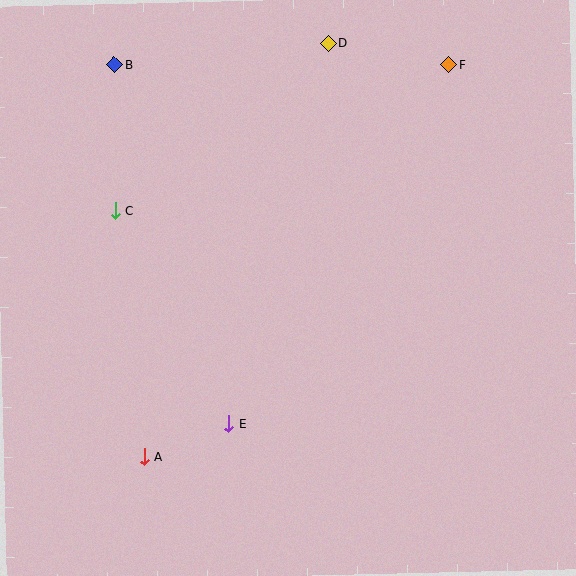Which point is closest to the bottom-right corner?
Point E is closest to the bottom-right corner.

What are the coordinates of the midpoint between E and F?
The midpoint between E and F is at (339, 245).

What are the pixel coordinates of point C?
Point C is at (116, 211).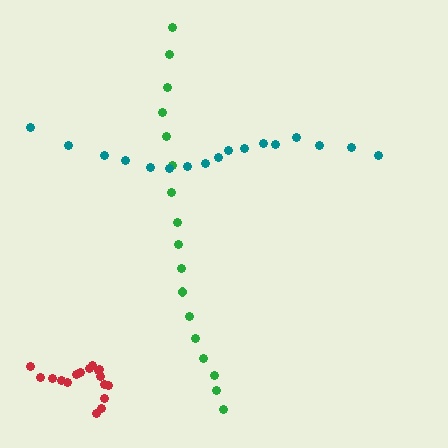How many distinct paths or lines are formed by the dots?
There are 3 distinct paths.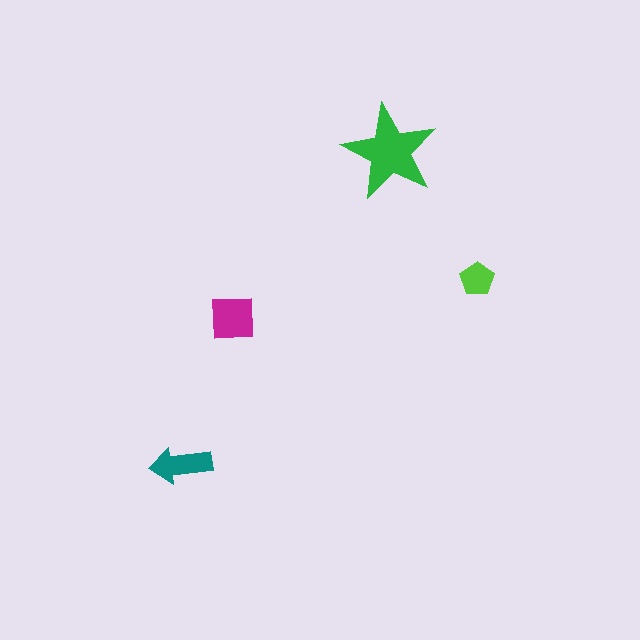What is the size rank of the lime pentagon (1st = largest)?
4th.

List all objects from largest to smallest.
The green star, the magenta square, the teal arrow, the lime pentagon.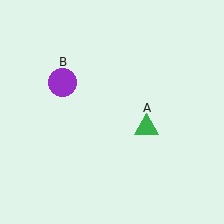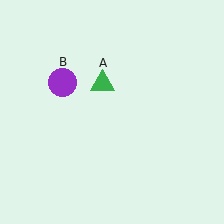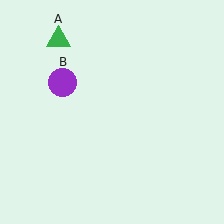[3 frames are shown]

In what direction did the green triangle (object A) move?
The green triangle (object A) moved up and to the left.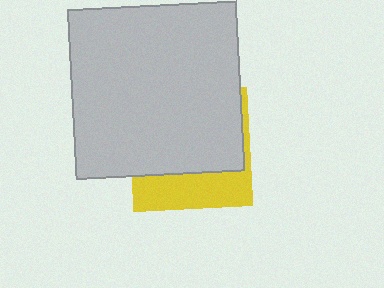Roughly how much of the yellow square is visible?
A small part of it is visible (roughly 34%).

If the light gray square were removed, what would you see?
You would see the complete yellow square.